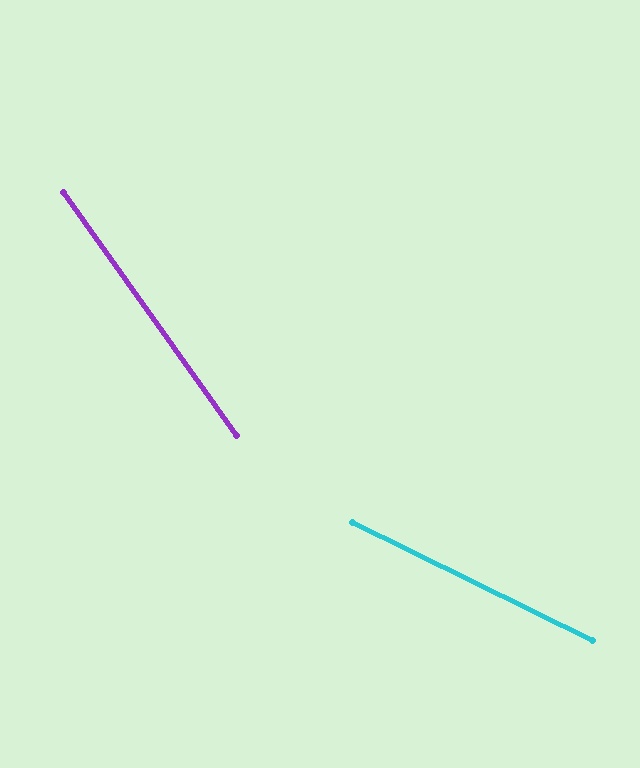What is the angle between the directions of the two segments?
Approximately 28 degrees.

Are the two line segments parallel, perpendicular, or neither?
Neither parallel nor perpendicular — they differ by about 28°.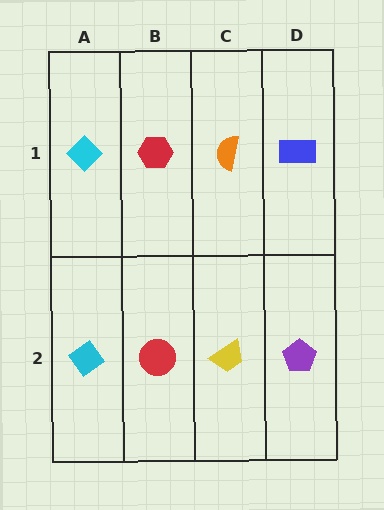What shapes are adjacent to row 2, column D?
A blue rectangle (row 1, column D), a yellow trapezoid (row 2, column C).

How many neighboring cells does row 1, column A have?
2.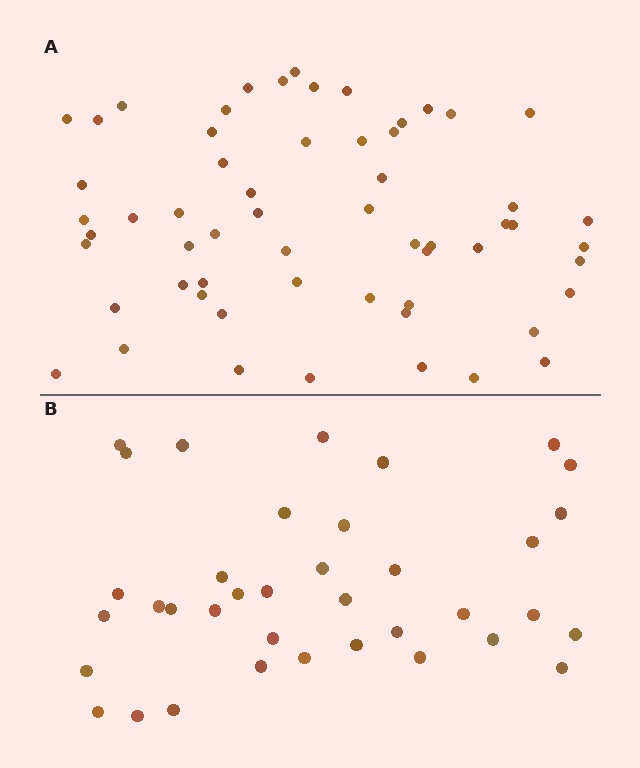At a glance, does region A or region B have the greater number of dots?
Region A (the top region) has more dots.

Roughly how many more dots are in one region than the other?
Region A has approximately 20 more dots than region B.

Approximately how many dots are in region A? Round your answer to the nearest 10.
About 60 dots. (The exact count is 59, which rounds to 60.)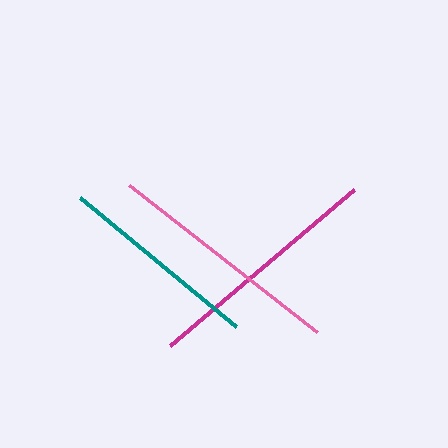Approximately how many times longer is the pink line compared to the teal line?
The pink line is approximately 1.2 times the length of the teal line.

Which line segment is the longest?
The magenta line is the longest at approximately 242 pixels.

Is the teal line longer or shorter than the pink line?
The pink line is longer than the teal line.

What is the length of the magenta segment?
The magenta segment is approximately 242 pixels long.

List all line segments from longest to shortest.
From longest to shortest: magenta, pink, teal.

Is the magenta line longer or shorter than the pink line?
The magenta line is longer than the pink line.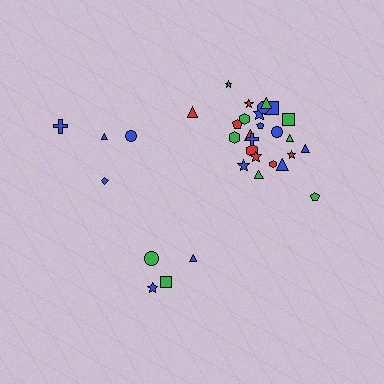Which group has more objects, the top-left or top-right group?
The top-right group.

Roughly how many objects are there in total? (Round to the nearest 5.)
Roughly 35 objects in total.